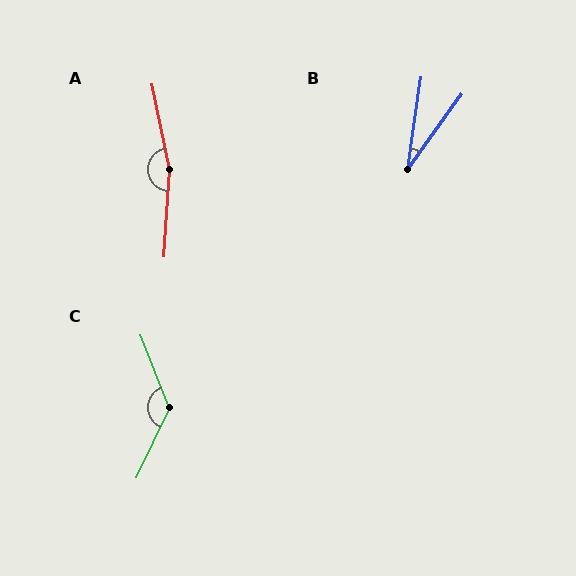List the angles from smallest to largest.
B (28°), C (133°), A (165°).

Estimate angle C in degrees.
Approximately 133 degrees.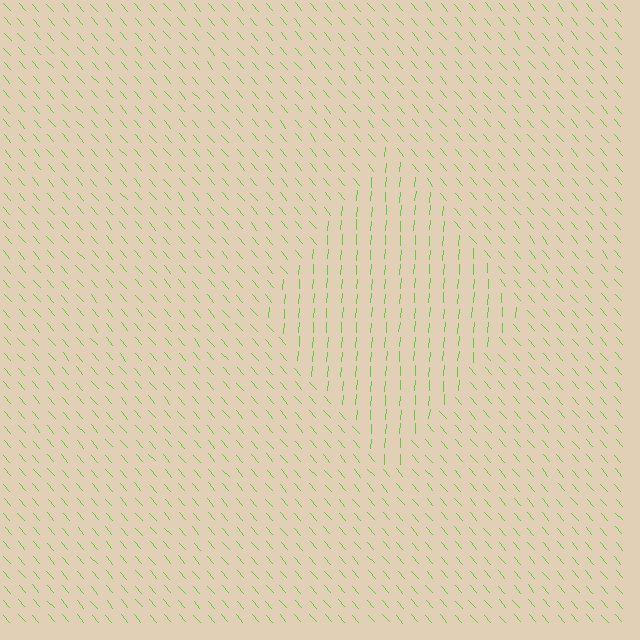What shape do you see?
I see a diamond.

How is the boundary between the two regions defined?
The boundary is defined purely by a change in line orientation (approximately 45 degrees difference). All lines are the same color and thickness.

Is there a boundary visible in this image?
Yes, there is a texture boundary formed by a change in line orientation.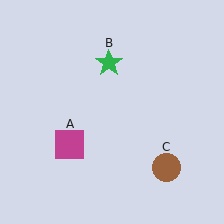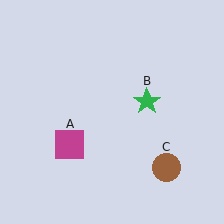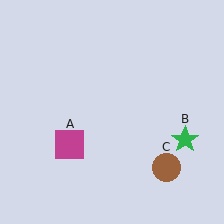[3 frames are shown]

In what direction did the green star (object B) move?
The green star (object B) moved down and to the right.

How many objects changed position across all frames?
1 object changed position: green star (object B).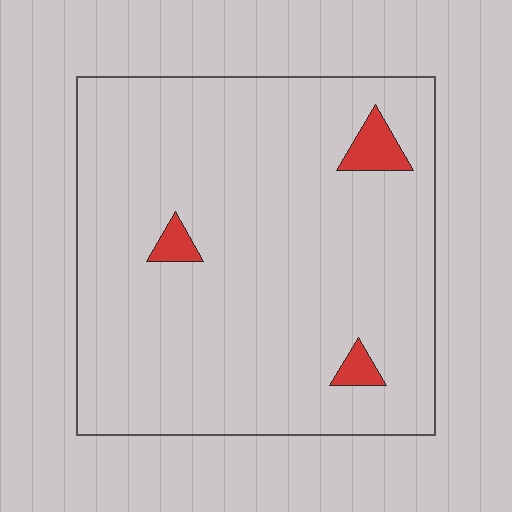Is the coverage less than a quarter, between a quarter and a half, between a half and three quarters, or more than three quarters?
Less than a quarter.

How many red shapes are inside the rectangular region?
3.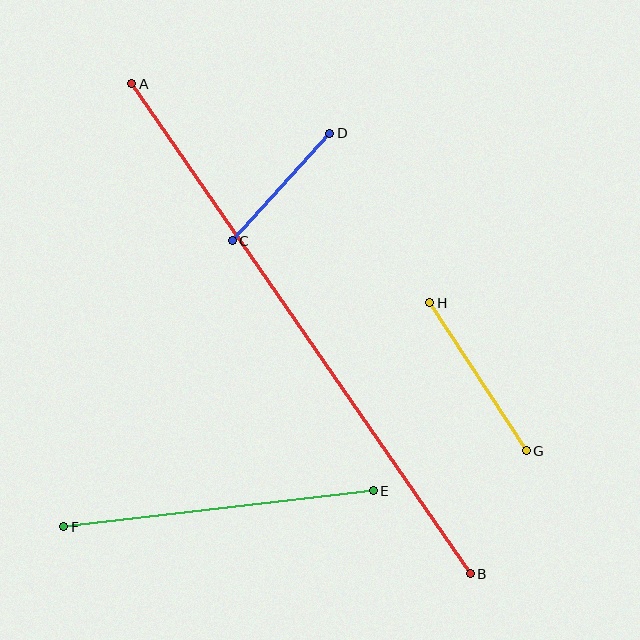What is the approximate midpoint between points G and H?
The midpoint is at approximately (478, 377) pixels.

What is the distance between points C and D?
The distance is approximately 145 pixels.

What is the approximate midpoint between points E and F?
The midpoint is at approximately (219, 509) pixels.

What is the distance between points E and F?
The distance is approximately 312 pixels.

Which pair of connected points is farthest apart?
Points A and B are farthest apart.